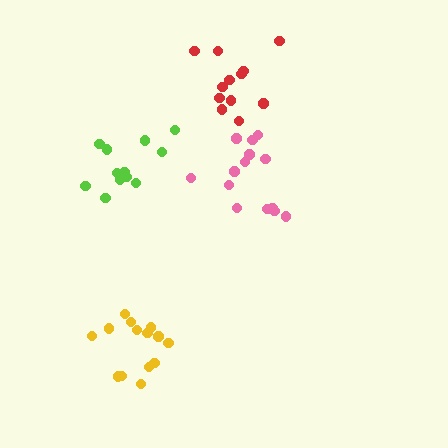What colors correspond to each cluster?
The clusters are colored: red, lime, pink, yellow.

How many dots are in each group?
Group 1: 12 dots, Group 2: 12 dots, Group 3: 14 dots, Group 4: 14 dots (52 total).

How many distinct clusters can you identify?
There are 4 distinct clusters.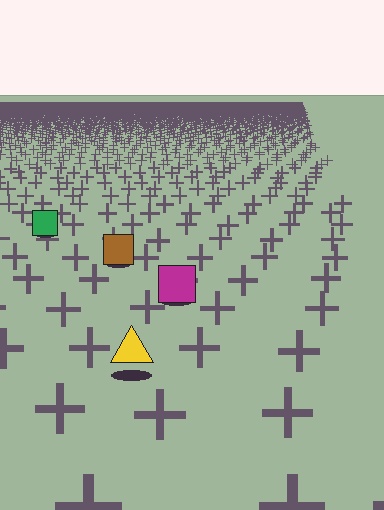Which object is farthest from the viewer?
The green square is farthest from the viewer. It appears smaller and the ground texture around it is denser.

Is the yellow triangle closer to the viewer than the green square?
Yes. The yellow triangle is closer — you can tell from the texture gradient: the ground texture is coarser near it.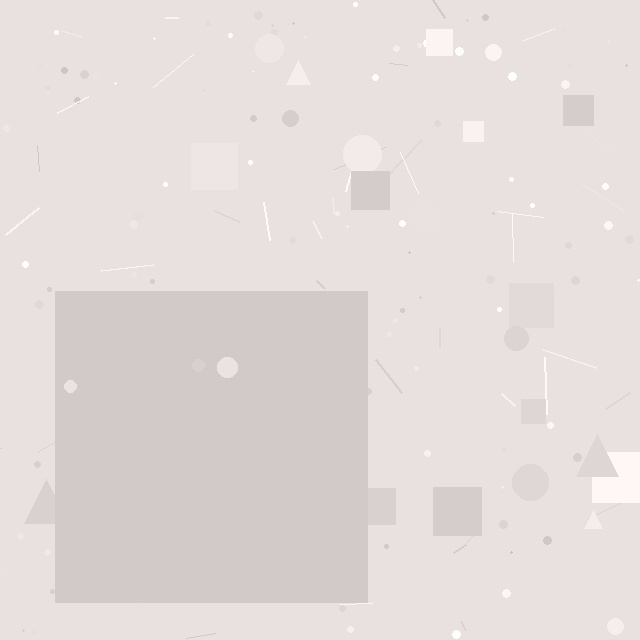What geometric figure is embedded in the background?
A square is embedded in the background.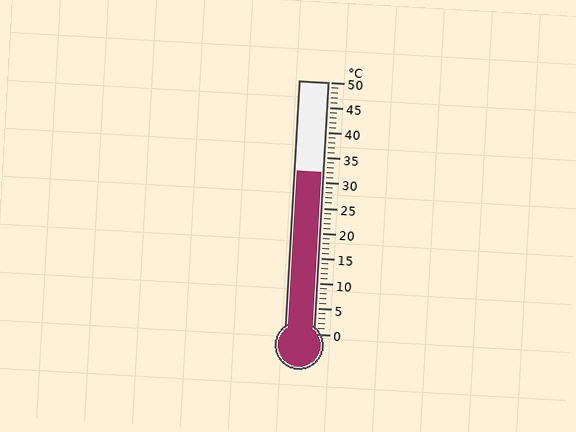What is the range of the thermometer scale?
The thermometer scale ranges from 0°C to 50°C.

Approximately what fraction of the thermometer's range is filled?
The thermometer is filled to approximately 65% of its range.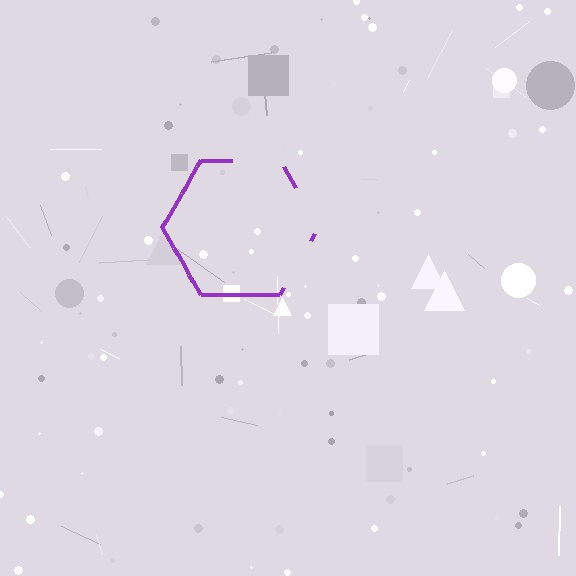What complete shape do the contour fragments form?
The contour fragments form a hexagon.